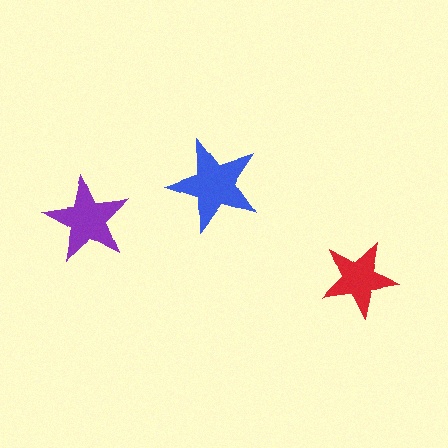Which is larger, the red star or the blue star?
The blue one.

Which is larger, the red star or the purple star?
The purple one.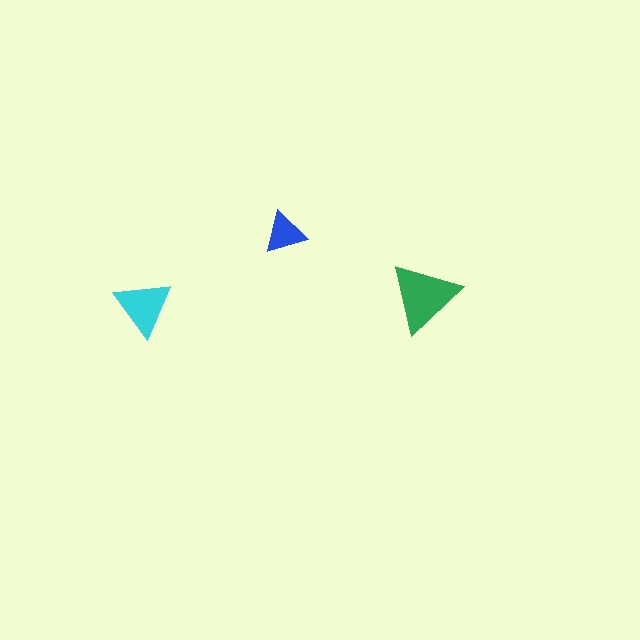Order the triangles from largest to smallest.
the green one, the cyan one, the blue one.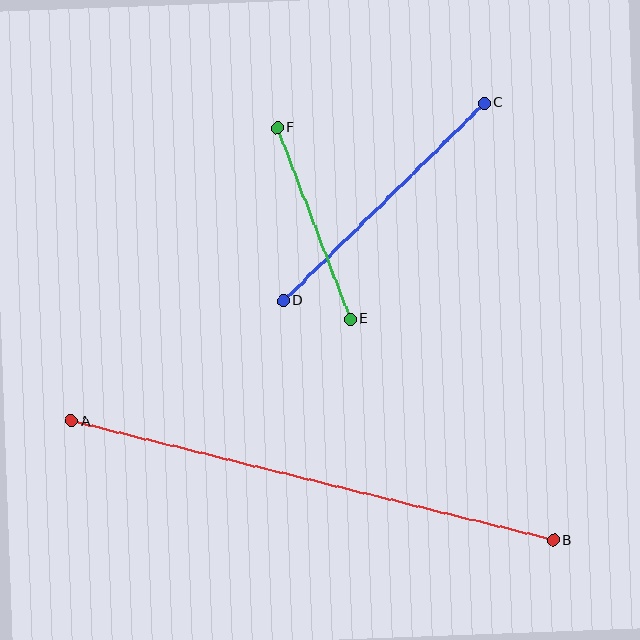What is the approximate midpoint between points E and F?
The midpoint is at approximately (313, 223) pixels.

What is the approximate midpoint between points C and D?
The midpoint is at approximately (384, 202) pixels.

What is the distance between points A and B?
The distance is approximately 497 pixels.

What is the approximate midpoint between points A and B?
The midpoint is at approximately (312, 481) pixels.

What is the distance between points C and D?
The distance is approximately 282 pixels.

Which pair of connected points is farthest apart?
Points A and B are farthest apart.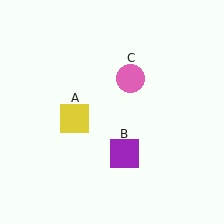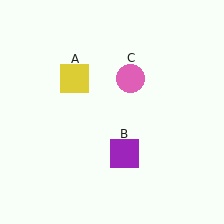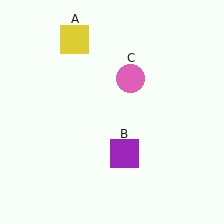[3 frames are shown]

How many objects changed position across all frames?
1 object changed position: yellow square (object A).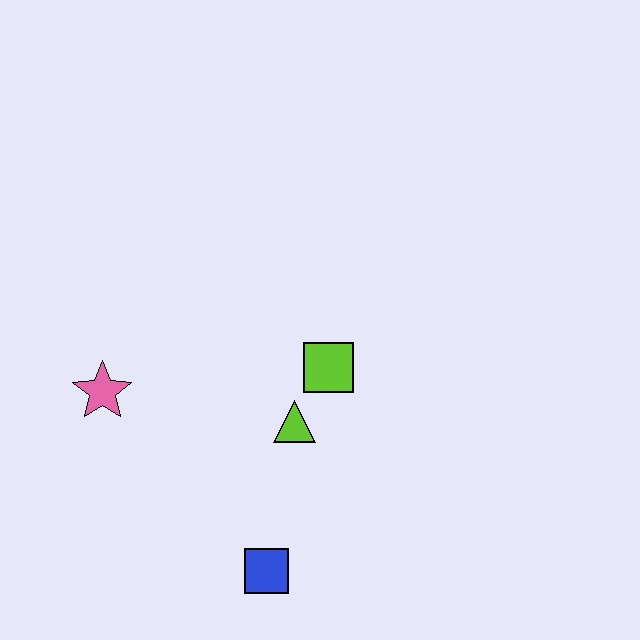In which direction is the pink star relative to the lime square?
The pink star is to the left of the lime square.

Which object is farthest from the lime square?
The pink star is farthest from the lime square.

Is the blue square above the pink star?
No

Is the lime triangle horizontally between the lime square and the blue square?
Yes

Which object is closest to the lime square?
The lime triangle is closest to the lime square.